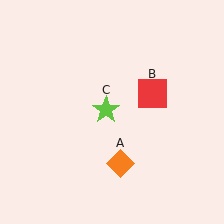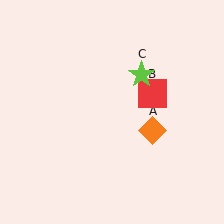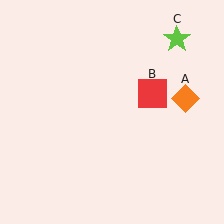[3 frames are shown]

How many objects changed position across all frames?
2 objects changed position: orange diamond (object A), lime star (object C).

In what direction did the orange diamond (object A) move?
The orange diamond (object A) moved up and to the right.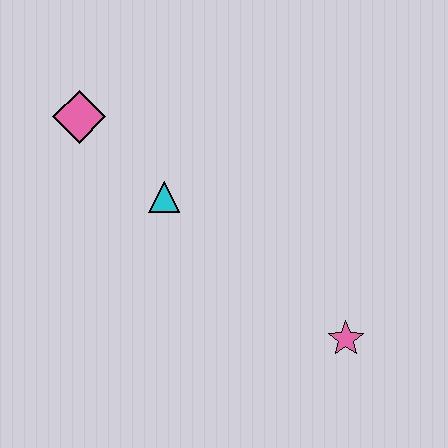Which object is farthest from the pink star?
The pink diamond is farthest from the pink star.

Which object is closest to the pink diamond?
The cyan triangle is closest to the pink diamond.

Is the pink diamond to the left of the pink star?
Yes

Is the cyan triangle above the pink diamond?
No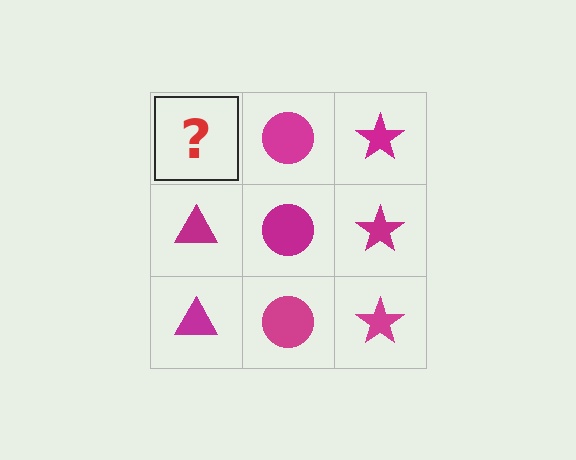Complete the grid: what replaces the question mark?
The question mark should be replaced with a magenta triangle.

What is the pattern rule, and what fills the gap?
The rule is that each column has a consistent shape. The gap should be filled with a magenta triangle.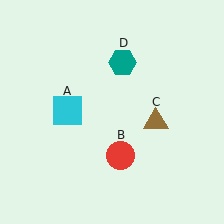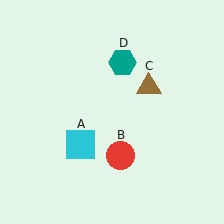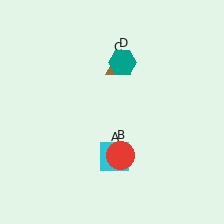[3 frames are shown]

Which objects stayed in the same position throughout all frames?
Red circle (object B) and teal hexagon (object D) remained stationary.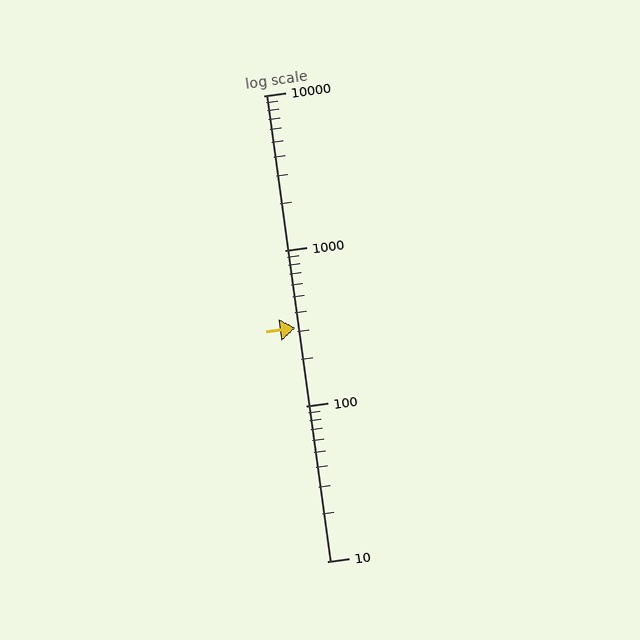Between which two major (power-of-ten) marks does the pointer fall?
The pointer is between 100 and 1000.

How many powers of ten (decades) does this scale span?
The scale spans 3 decades, from 10 to 10000.